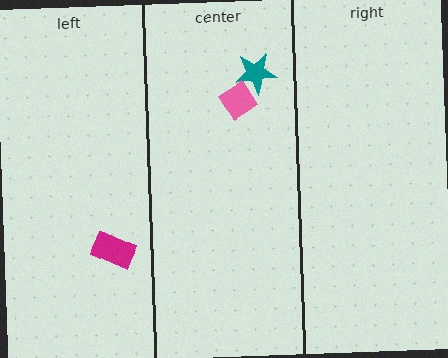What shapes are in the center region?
The teal star, the pink diamond.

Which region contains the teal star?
The center region.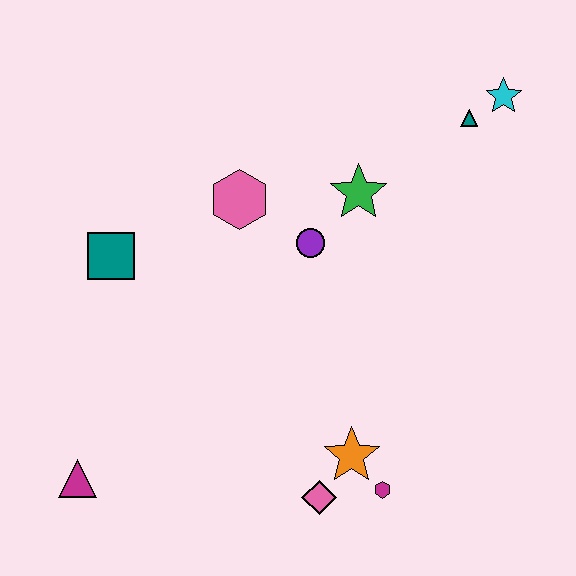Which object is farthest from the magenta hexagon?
The cyan star is farthest from the magenta hexagon.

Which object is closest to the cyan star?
The teal triangle is closest to the cyan star.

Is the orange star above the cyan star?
No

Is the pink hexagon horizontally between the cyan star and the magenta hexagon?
No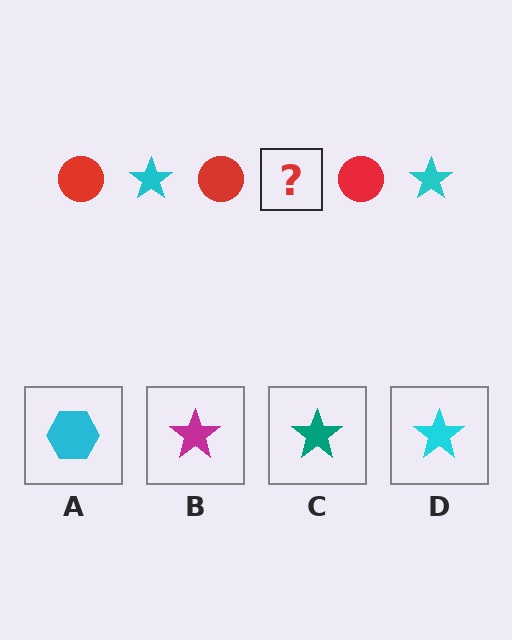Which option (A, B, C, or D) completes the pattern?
D.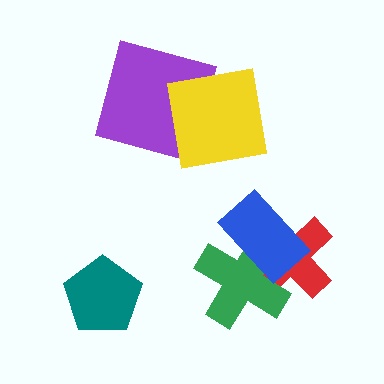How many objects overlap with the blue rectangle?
2 objects overlap with the blue rectangle.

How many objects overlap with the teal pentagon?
0 objects overlap with the teal pentagon.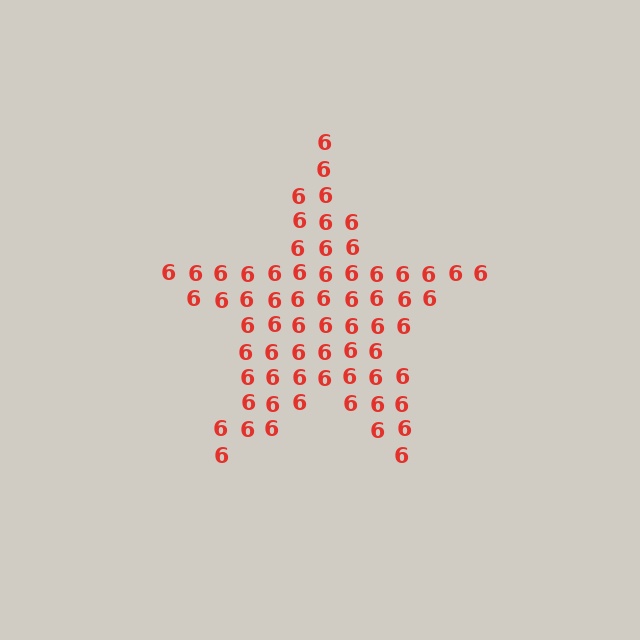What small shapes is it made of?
It is made of small digit 6's.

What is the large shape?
The large shape is a star.